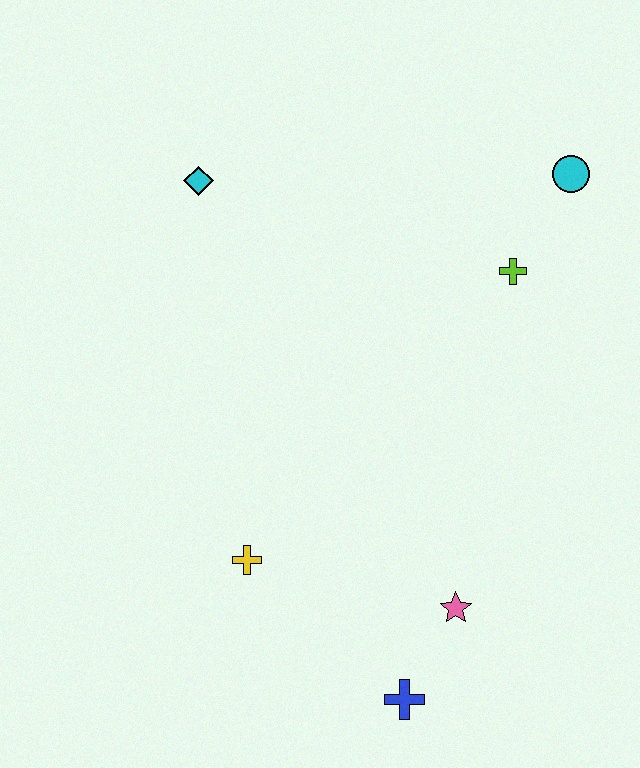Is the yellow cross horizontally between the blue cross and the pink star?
No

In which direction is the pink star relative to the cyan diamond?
The pink star is below the cyan diamond.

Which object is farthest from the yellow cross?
The cyan circle is farthest from the yellow cross.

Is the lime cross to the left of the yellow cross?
No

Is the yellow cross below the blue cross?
No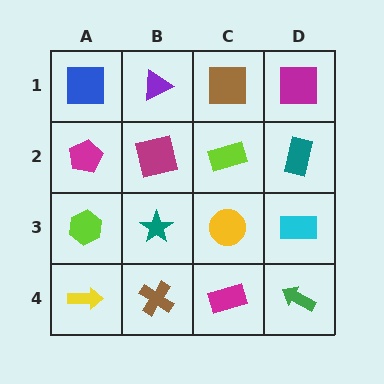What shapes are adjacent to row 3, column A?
A magenta pentagon (row 2, column A), a yellow arrow (row 4, column A), a teal star (row 3, column B).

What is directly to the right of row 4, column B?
A magenta rectangle.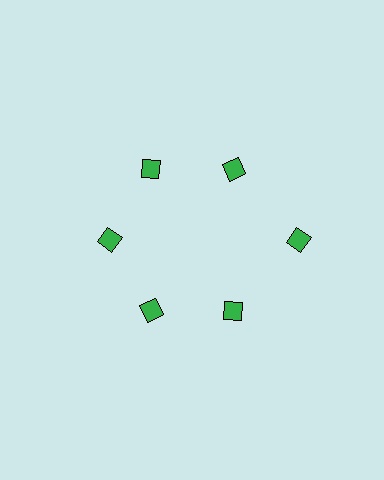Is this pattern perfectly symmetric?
No. The 6 green diamonds are arranged in a ring, but one element near the 3 o'clock position is pushed outward from the center, breaking the 6-fold rotational symmetry.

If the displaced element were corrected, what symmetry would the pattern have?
It would have 6-fold rotational symmetry — the pattern would map onto itself every 60 degrees.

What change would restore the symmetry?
The symmetry would be restored by moving it inward, back onto the ring so that all 6 diamonds sit at equal angles and equal distance from the center.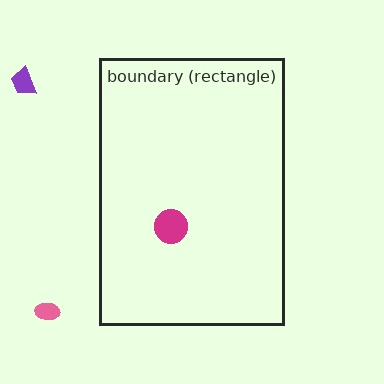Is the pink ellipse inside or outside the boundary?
Outside.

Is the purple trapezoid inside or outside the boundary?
Outside.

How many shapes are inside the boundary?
1 inside, 2 outside.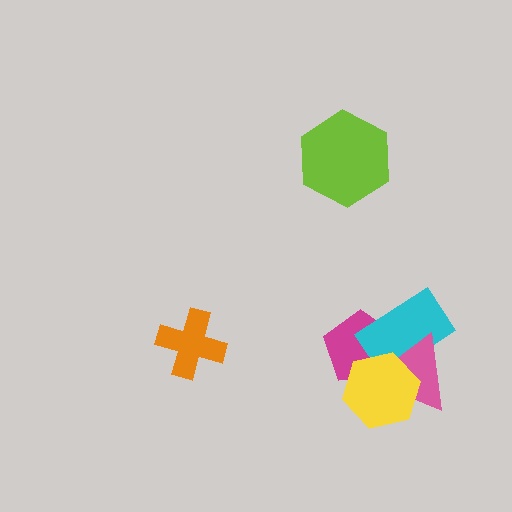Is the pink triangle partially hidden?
Yes, it is partially covered by another shape.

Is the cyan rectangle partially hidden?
Yes, it is partially covered by another shape.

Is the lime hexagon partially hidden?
No, no other shape covers it.